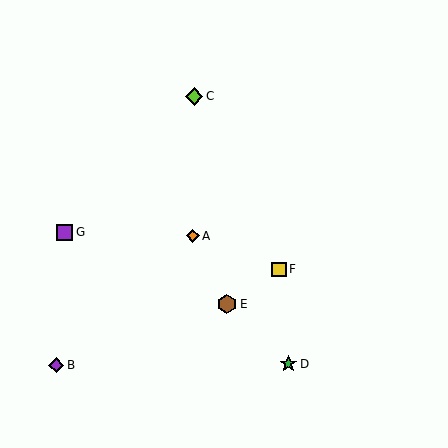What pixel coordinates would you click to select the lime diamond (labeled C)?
Click at (194, 96) to select the lime diamond C.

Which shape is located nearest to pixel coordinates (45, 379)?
The purple diamond (labeled B) at (56, 365) is nearest to that location.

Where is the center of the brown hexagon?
The center of the brown hexagon is at (227, 304).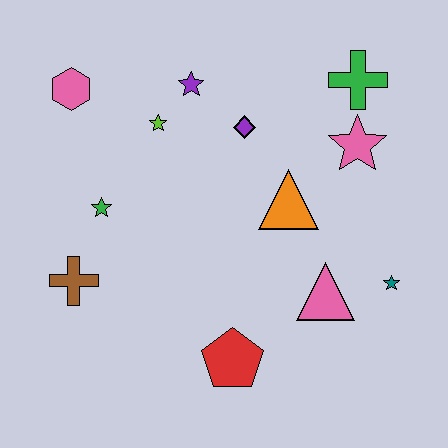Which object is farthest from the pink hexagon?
The teal star is farthest from the pink hexagon.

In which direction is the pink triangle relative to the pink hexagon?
The pink triangle is to the right of the pink hexagon.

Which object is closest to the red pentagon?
The pink triangle is closest to the red pentagon.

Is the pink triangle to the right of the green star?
Yes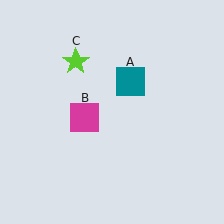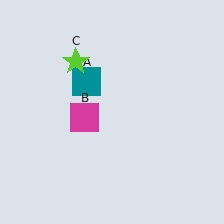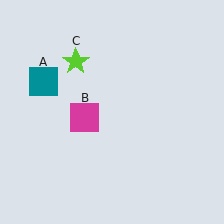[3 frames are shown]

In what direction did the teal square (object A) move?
The teal square (object A) moved left.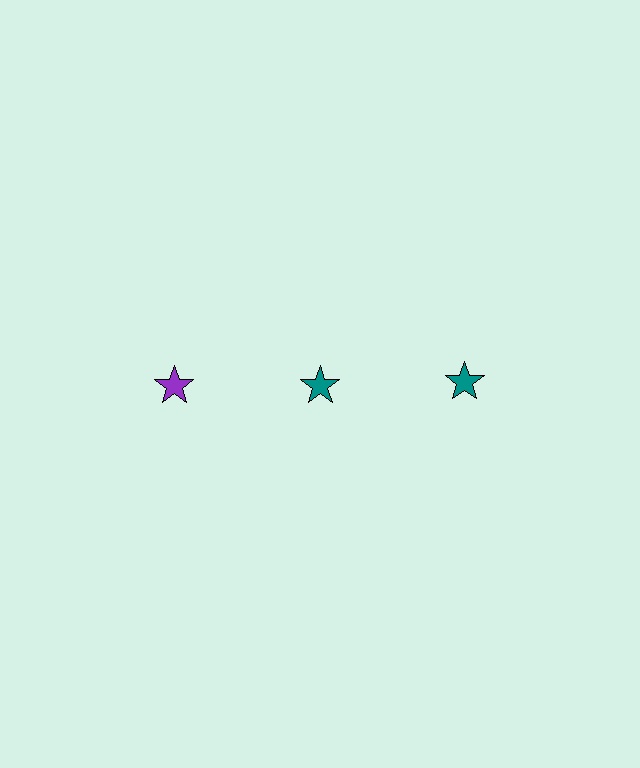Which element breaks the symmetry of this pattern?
The purple star in the top row, leftmost column breaks the symmetry. All other shapes are teal stars.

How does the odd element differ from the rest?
It has a different color: purple instead of teal.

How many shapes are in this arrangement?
There are 3 shapes arranged in a grid pattern.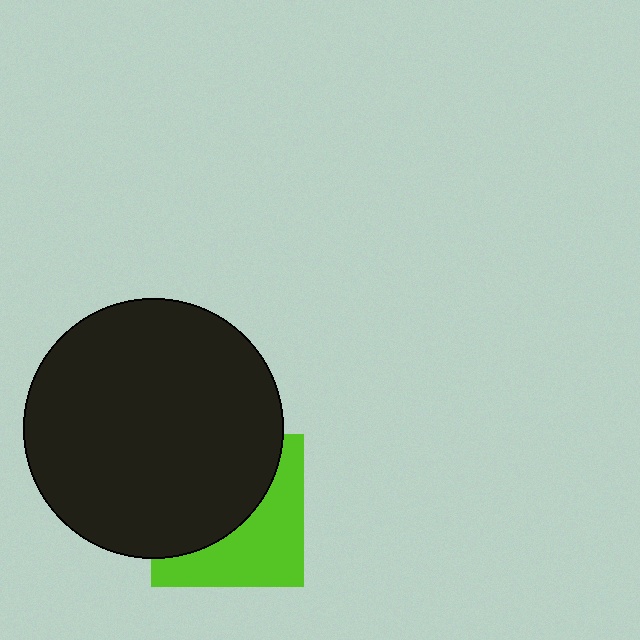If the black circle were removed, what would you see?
You would see the complete lime square.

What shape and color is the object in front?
The object in front is a black circle.